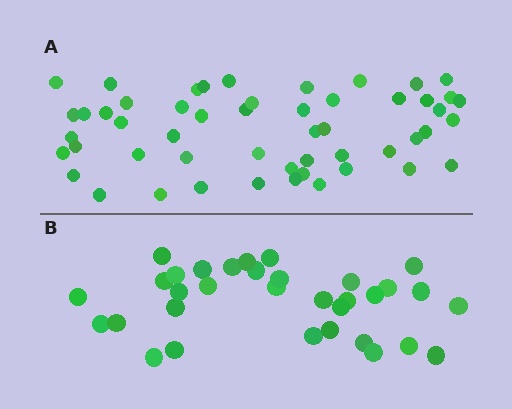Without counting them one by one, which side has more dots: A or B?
Region A (the top region) has more dots.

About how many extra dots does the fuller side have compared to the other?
Region A has approximately 20 more dots than region B.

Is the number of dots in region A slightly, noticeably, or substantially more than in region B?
Region A has substantially more. The ratio is roughly 1.6 to 1.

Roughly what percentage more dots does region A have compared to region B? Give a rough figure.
About 60% more.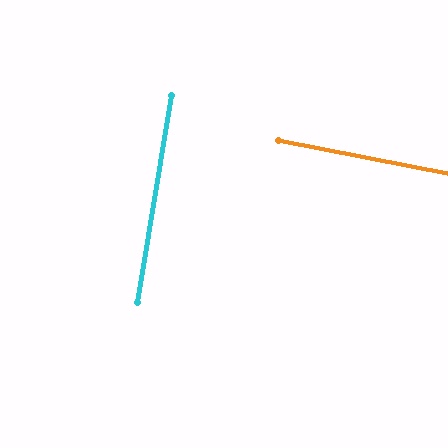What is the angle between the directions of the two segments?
Approximately 89 degrees.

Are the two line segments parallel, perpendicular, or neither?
Perpendicular — they meet at approximately 89°.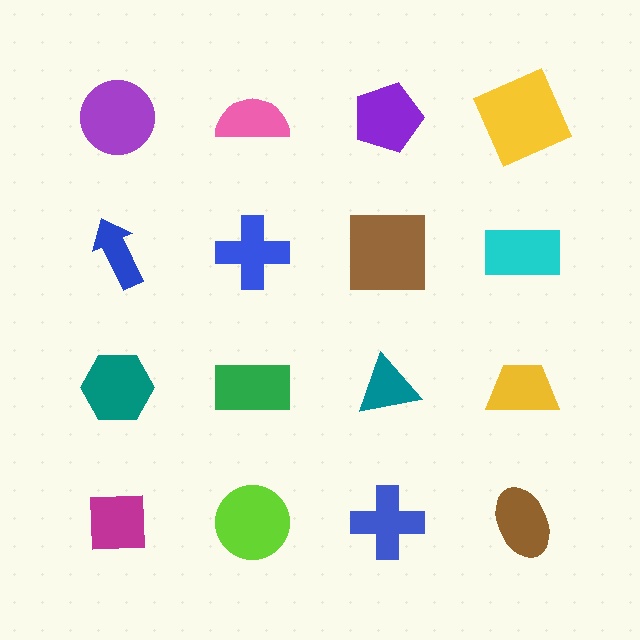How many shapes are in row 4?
4 shapes.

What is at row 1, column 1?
A purple circle.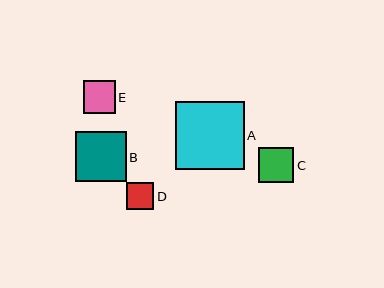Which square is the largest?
Square A is the largest with a size of approximately 68 pixels.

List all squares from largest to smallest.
From largest to smallest: A, B, C, E, D.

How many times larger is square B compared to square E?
Square B is approximately 1.6 times the size of square E.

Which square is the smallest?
Square D is the smallest with a size of approximately 27 pixels.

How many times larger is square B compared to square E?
Square B is approximately 1.6 times the size of square E.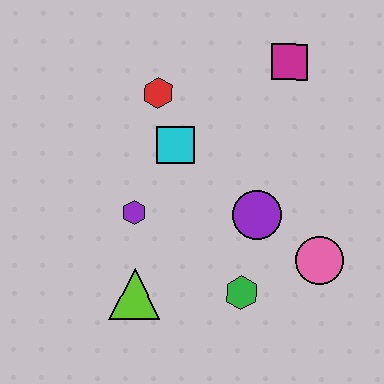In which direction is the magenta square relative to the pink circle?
The magenta square is above the pink circle.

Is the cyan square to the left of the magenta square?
Yes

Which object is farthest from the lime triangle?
The magenta square is farthest from the lime triangle.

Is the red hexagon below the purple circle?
No